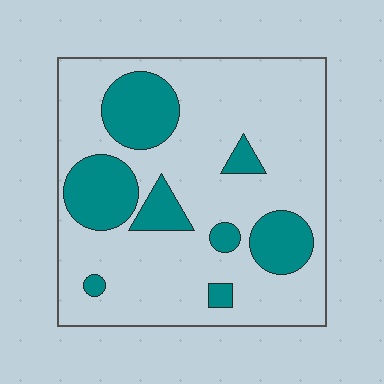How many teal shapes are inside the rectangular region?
8.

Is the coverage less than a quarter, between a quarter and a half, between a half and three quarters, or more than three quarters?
Less than a quarter.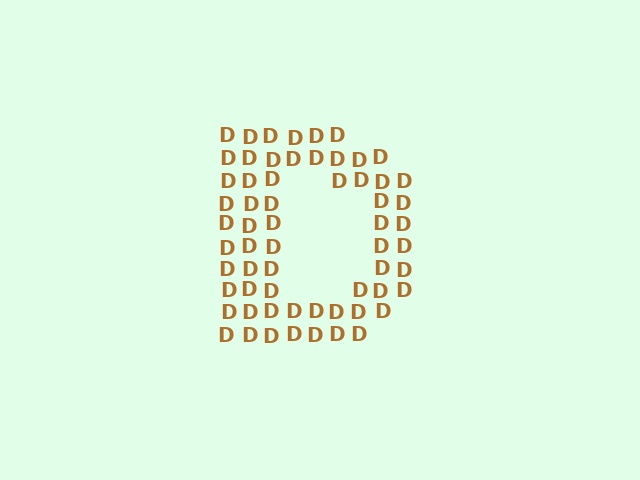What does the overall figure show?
The overall figure shows the letter D.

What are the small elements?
The small elements are letter D's.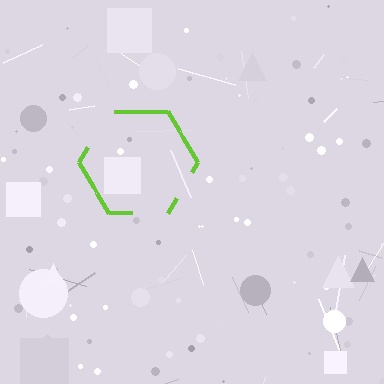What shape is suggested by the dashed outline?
The dashed outline suggests a hexagon.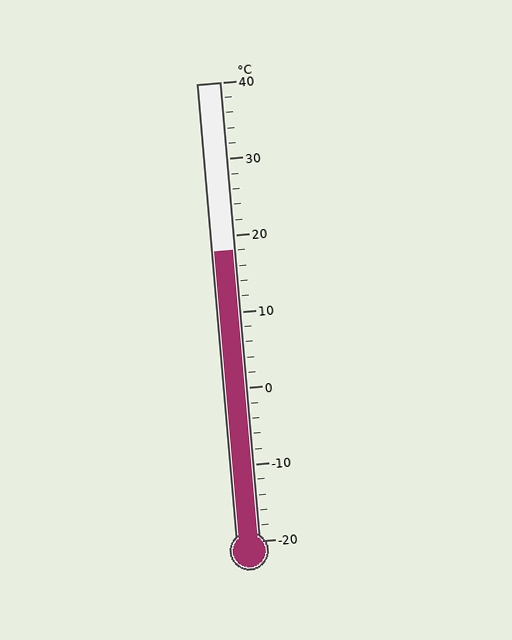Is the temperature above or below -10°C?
The temperature is above -10°C.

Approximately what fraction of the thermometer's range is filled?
The thermometer is filled to approximately 65% of its range.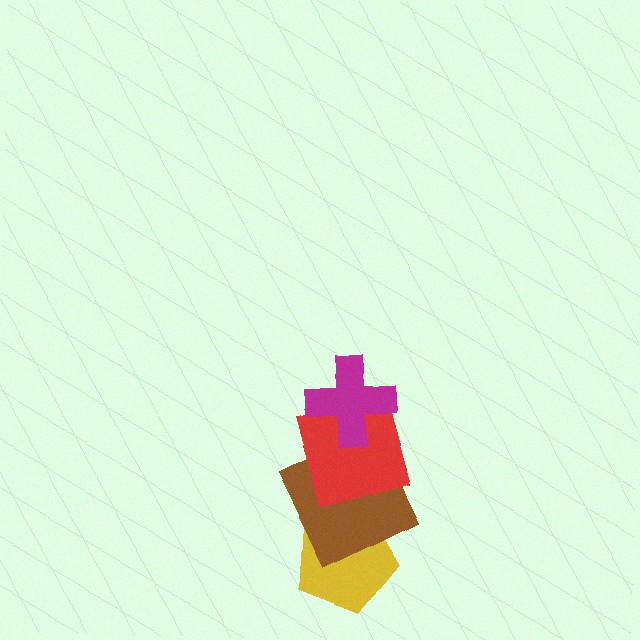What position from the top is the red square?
The red square is 2nd from the top.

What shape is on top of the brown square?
The red square is on top of the brown square.